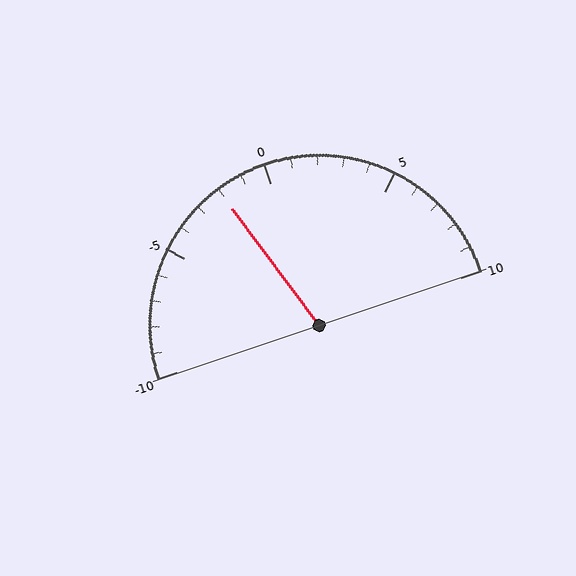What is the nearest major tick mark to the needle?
The nearest major tick mark is 0.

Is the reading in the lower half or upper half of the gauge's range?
The reading is in the lower half of the range (-10 to 10).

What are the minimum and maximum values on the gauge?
The gauge ranges from -10 to 10.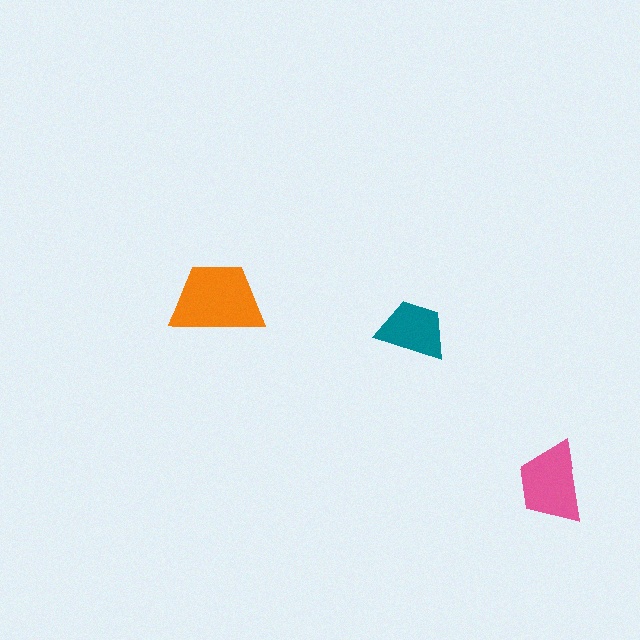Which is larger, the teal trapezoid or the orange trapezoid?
The orange one.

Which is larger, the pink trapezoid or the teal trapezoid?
The pink one.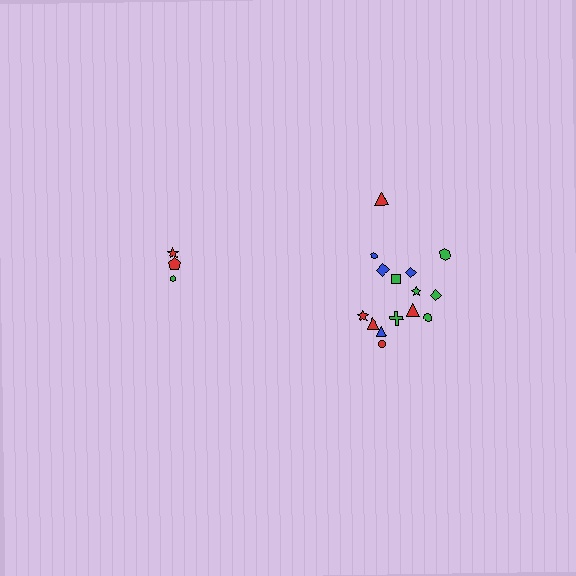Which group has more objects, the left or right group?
The right group.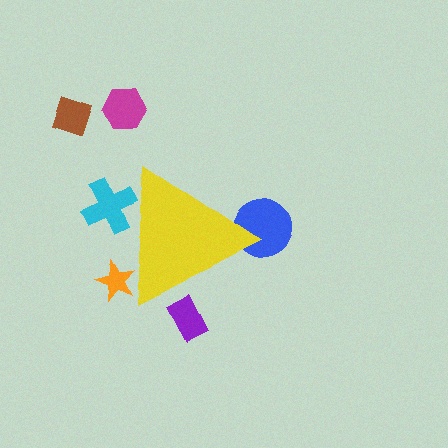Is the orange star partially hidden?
Yes, the orange star is partially hidden behind the yellow triangle.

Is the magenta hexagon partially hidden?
No, the magenta hexagon is fully visible.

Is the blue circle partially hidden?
Yes, the blue circle is partially hidden behind the yellow triangle.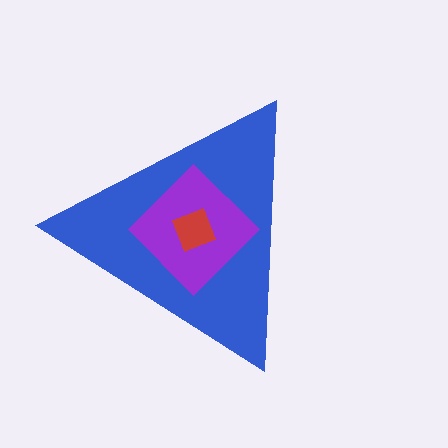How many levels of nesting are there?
3.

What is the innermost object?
The red square.